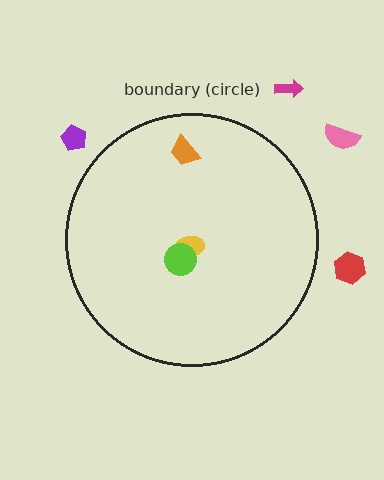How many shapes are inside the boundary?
3 inside, 4 outside.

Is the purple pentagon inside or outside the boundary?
Outside.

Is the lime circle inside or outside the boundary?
Inside.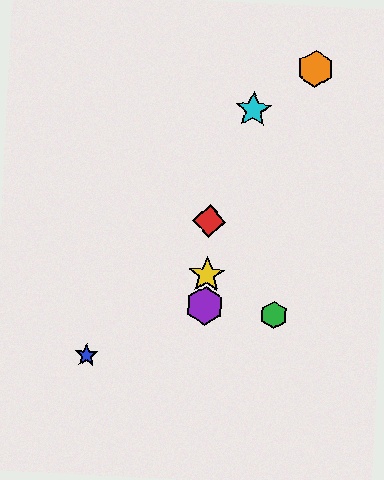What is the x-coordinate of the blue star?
The blue star is at x≈86.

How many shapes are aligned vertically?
3 shapes (the red diamond, the yellow star, the purple hexagon) are aligned vertically.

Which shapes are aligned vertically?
The red diamond, the yellow star, the purple hexagon are aligned vertically.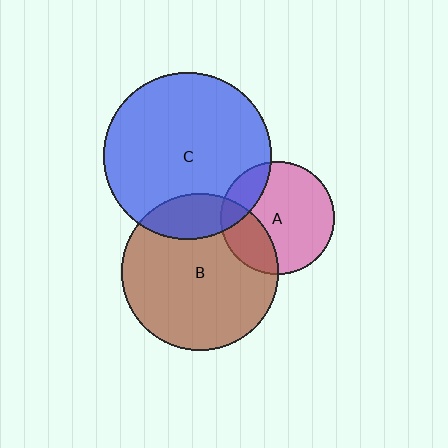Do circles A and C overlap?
Yes.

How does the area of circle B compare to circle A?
Approximately 1.9 times.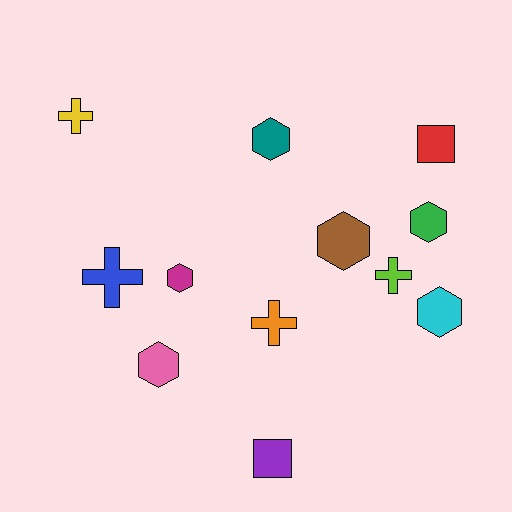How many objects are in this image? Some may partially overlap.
There are 12 objects.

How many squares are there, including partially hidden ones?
There are 2 squares.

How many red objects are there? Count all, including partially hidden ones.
There is 1 red object.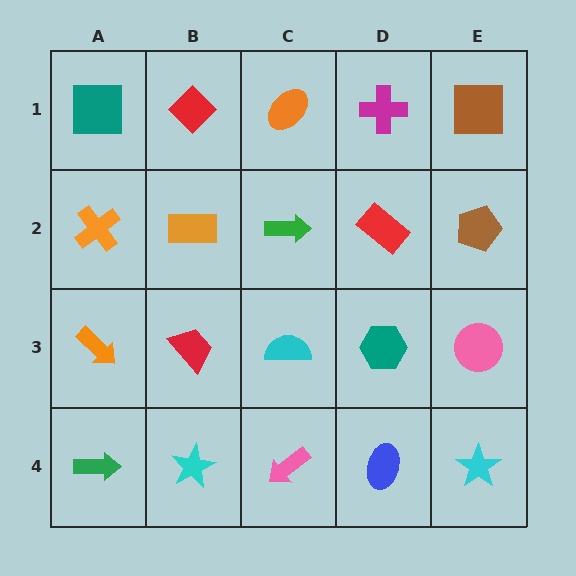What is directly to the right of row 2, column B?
A green arrow.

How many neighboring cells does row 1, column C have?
3.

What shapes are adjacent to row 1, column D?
A red rectangle (row 2, column D), an orange ellipse (row 1, column C), a brown square (row 1, column E).